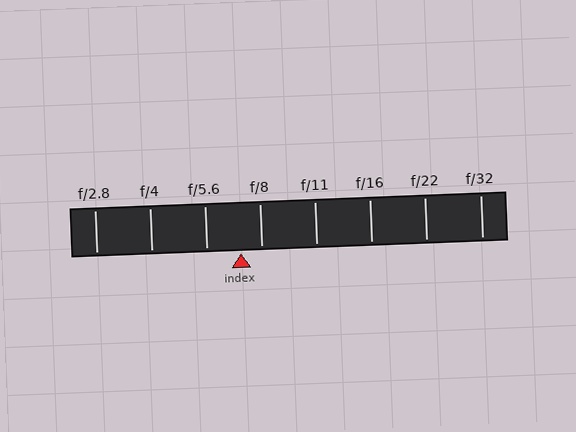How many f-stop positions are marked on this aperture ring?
There are 8 f-stop positions marked.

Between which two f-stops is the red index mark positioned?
The index mark is between f/5.6 and f/8.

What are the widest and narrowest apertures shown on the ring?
The widest aperture shown is f/2.8 and the narrowest is f/32.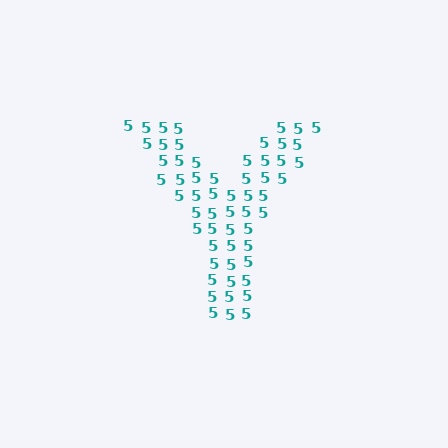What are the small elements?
The small elements are digit 5's.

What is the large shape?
The large shape is the letter Y.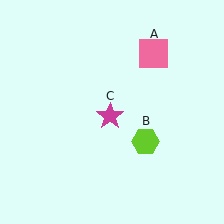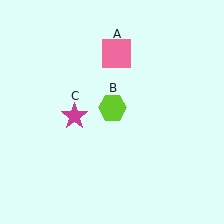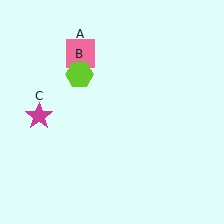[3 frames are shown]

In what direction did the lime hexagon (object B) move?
The lime hexagon (object B) moved up and to the left.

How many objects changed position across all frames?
3 objects changed position: pink square (object A), lime hexagon (object B), magenta star (object C).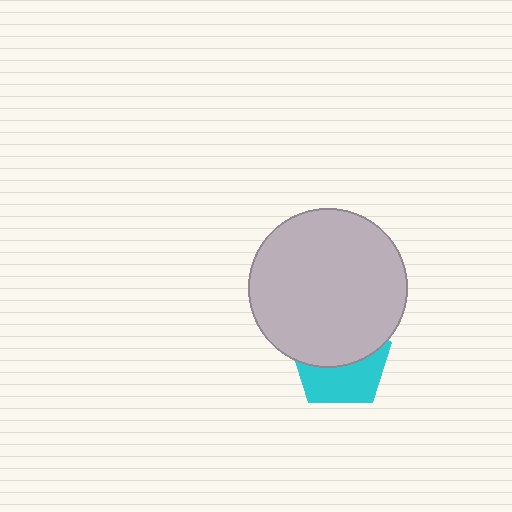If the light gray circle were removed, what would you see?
You would see the complete cyan pentagon.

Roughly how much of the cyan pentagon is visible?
About half of it is visible (roughly 47%).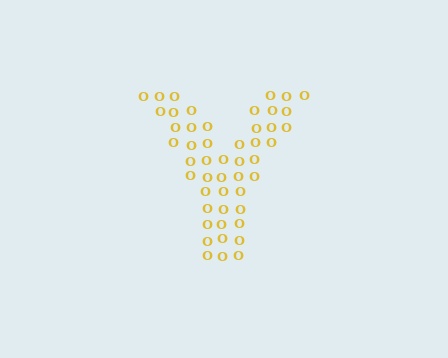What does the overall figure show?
The overall figure shows the letter Y.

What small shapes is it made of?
It is made of small letter O's.